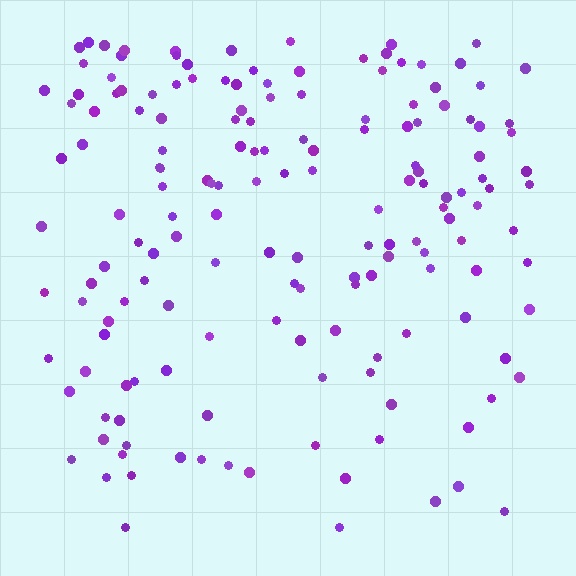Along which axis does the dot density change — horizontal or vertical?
Vertical.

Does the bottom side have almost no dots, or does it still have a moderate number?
Still a moderate number, just noticeably fewer than the top.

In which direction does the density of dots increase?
From bottom to top, with the top side densest.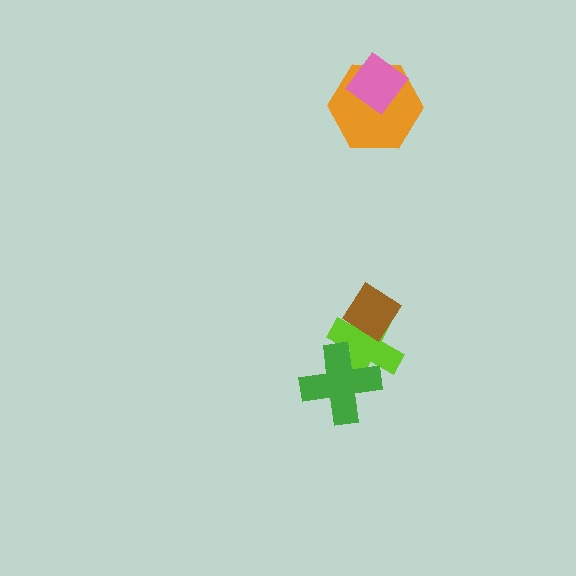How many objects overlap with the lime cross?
2 objects overlap with the lime cross.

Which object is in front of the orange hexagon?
The pink diamond is in front of the orange hexagon.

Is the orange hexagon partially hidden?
Yes, it is partially covered by another shape.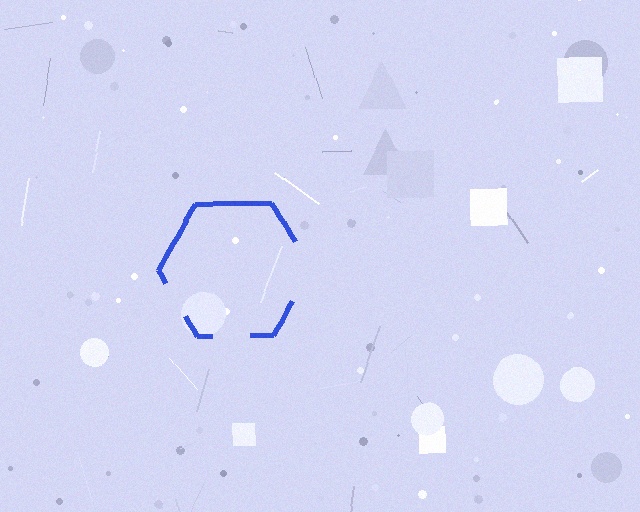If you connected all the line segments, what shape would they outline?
They would outline a hexagon.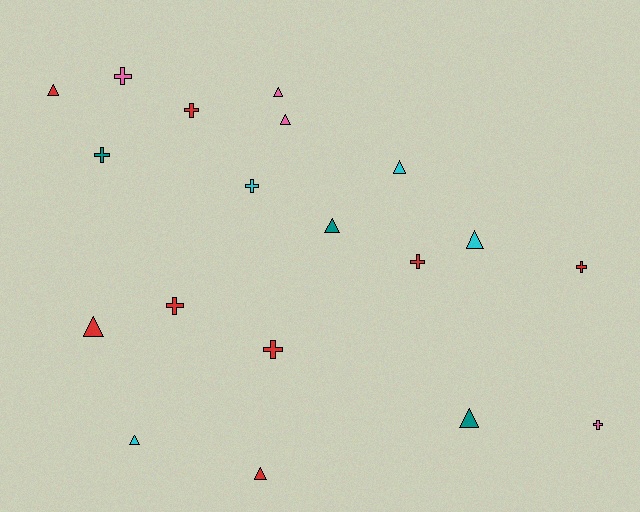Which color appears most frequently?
Red, with 8 objects.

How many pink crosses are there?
There are 2 pink crosses.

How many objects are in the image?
There are 19 objects.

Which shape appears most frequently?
Triangle, with 10 objects.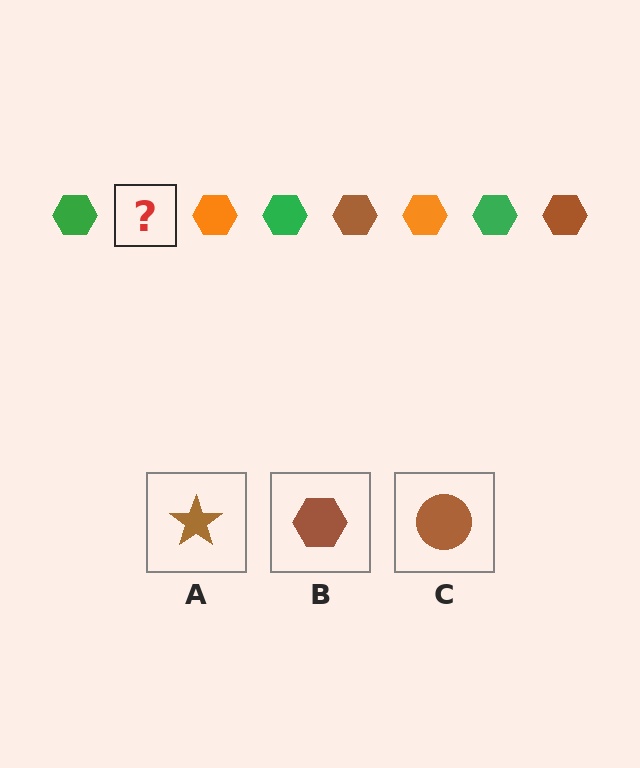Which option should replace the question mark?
Option B.